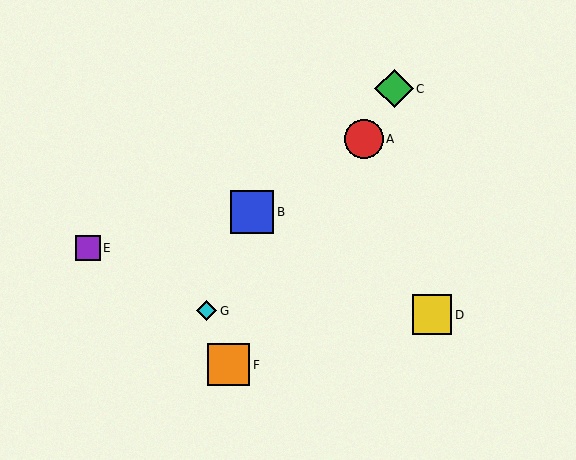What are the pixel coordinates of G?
Object G is at (206, 311).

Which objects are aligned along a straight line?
Objects A, C, F are aligned along a straight line.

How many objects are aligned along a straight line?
3 objects (A, C, F) are aligned along a straight line.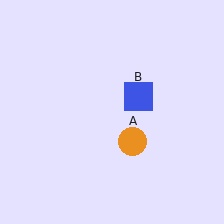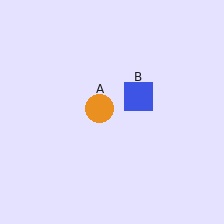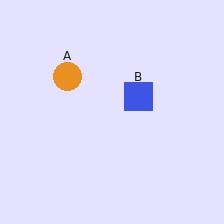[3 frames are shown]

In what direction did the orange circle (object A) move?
The orange circle (object A) moved up and to the left.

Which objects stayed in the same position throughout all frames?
Blue square (object B) remained stationary.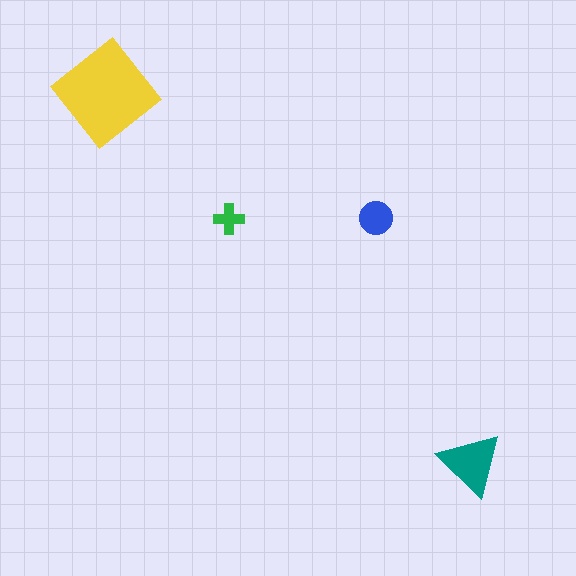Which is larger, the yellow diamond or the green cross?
The yellow diamond.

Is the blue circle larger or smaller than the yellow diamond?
Smaller.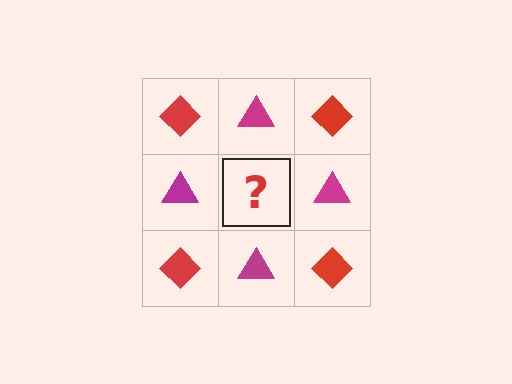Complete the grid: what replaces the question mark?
The question mark should be replaced with a red diamond.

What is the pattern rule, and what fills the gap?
The rule is that it alternates red diamond and magenta triangle in a checkerboard pattern. The gap should be filled with a red diamond.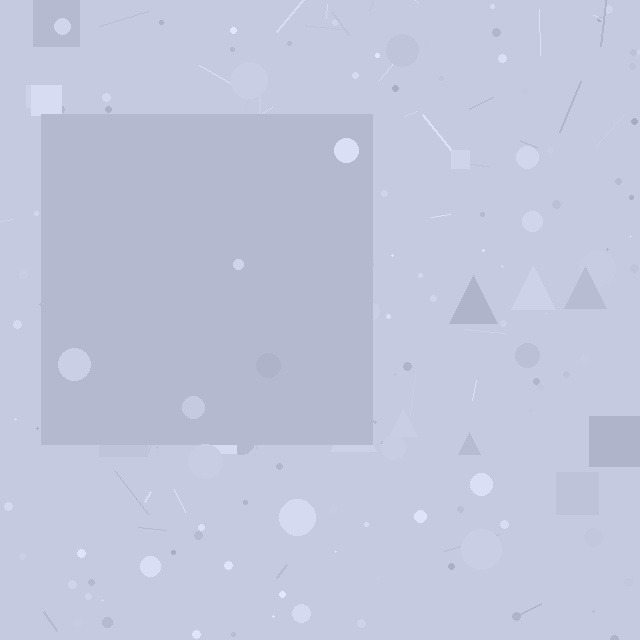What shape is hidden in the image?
A square is hidden in the image.